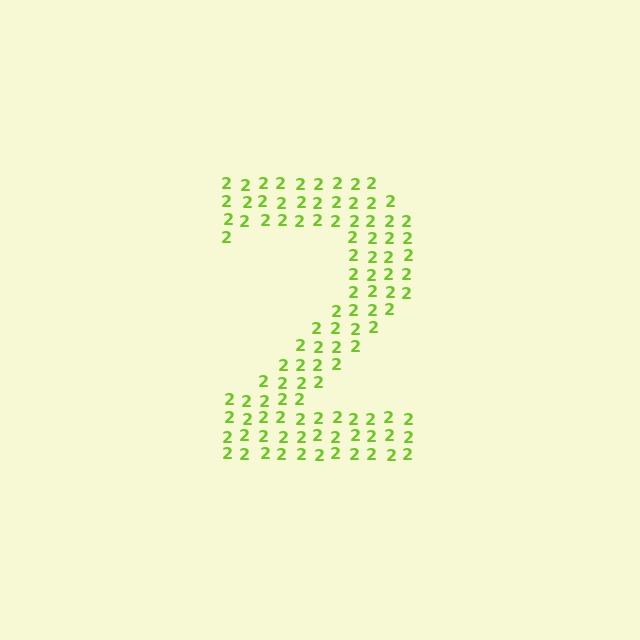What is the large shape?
The large shape is the digit 2.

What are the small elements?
The small elements are digit 2's.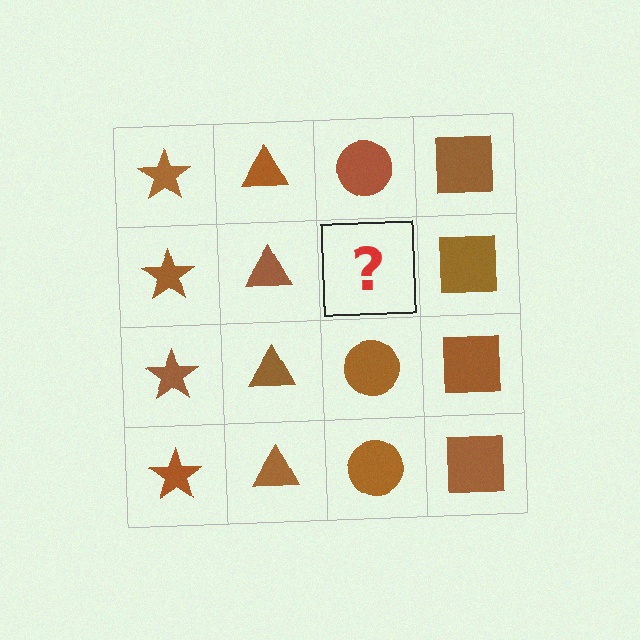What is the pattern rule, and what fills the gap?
The rule is that each column has a consistent shape. The gap should be filled with a brown circle.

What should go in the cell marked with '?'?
The missing cell should contain a brown circle.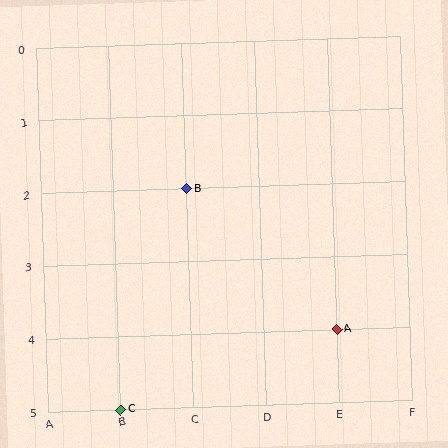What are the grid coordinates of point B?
Point B is at grid coordinates (C, 2).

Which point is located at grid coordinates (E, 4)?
Point A is at (E, 4).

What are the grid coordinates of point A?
Point A is at grid coordinates (E, 4).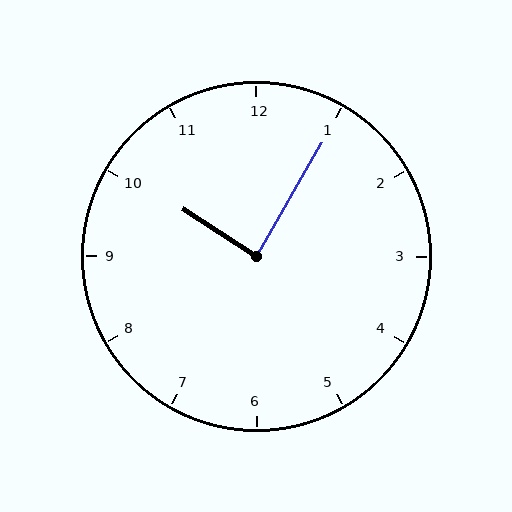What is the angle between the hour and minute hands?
Approximately 88 degrees.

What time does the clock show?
10:05.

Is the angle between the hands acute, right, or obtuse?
It is right.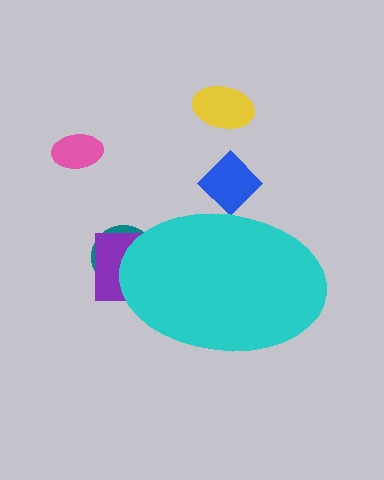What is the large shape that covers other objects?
A cyan ellipse.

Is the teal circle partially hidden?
Yes, the teal circle is partially hidden behind the cyan ellipse.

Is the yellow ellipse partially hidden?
No, the yellow ellipse is fully visible.